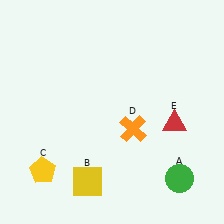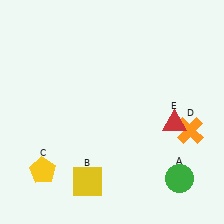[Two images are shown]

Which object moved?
The orange cross (D) moved right.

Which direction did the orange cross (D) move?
The orange cross (D) moved right.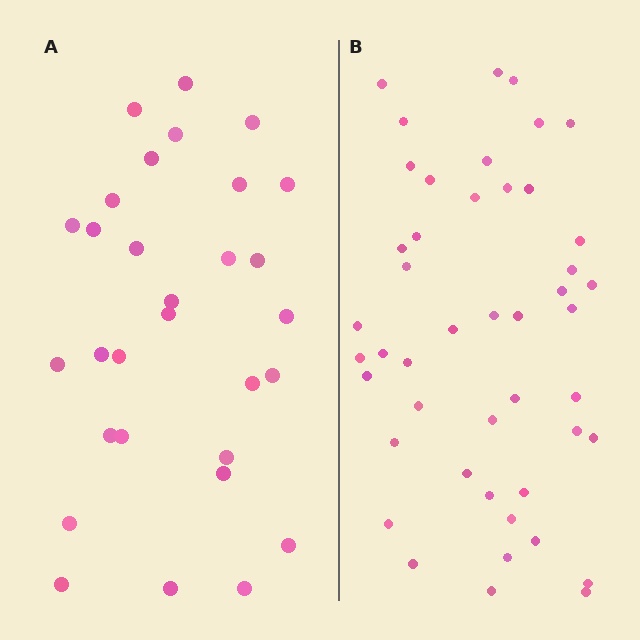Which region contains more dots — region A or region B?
Region B (the right region) has more dots.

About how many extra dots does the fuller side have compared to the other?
Region B has approximately 15 more dots than region A.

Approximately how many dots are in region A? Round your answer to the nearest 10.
About 30 dots.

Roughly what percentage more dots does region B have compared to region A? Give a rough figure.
About 55% more.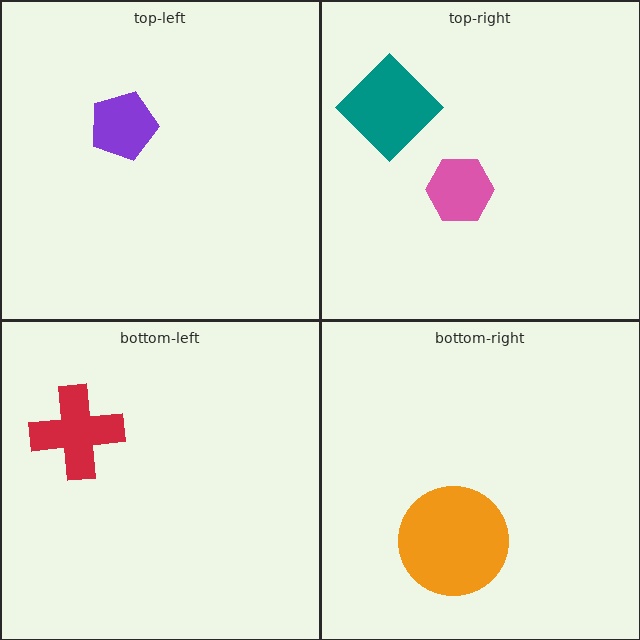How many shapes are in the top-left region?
1.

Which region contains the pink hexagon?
The top-right region.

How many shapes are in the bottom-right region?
1.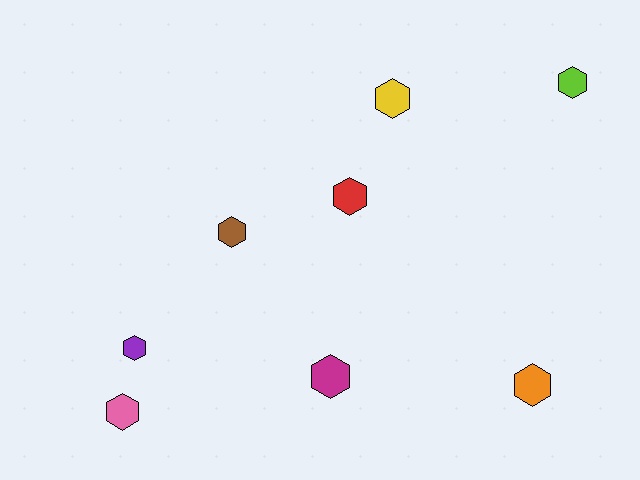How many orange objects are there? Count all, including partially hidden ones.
There is 1 orange object.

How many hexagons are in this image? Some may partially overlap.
There are 8 hexagons.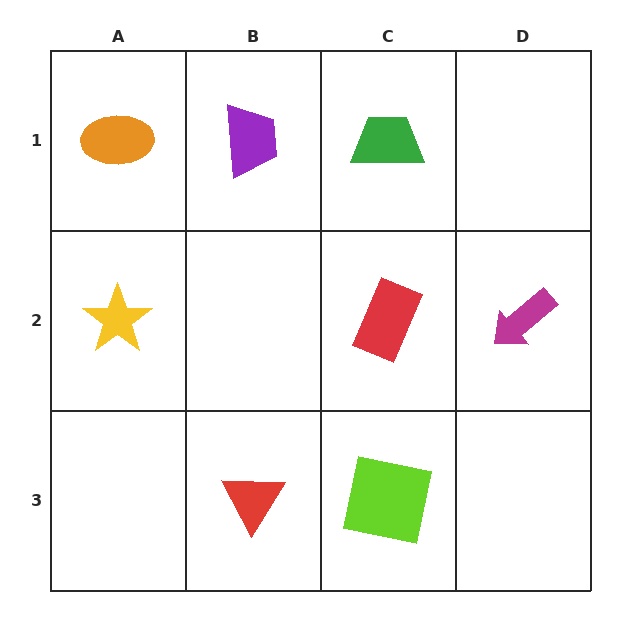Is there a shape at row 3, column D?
No, that cell is empty.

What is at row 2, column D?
A magenta arrow.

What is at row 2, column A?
A yellow star.